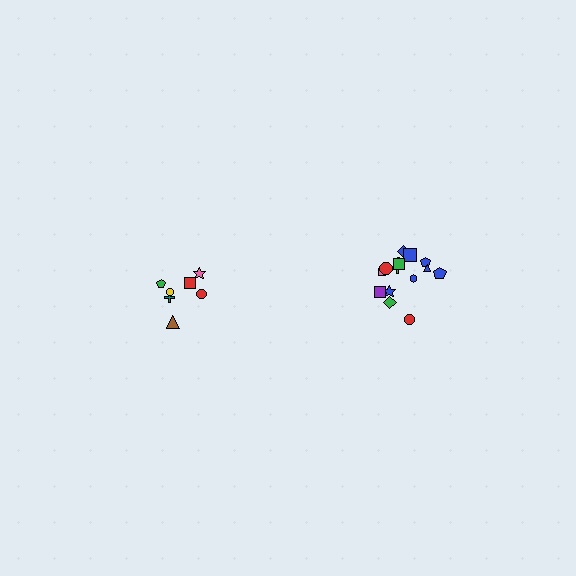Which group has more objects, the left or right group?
The right group.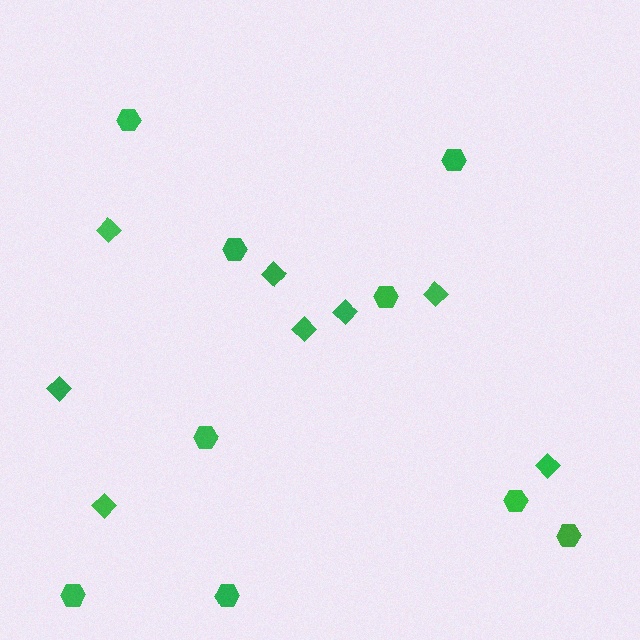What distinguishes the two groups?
There are 2 groups: one group of diamonds (8) and one group of hexagons (9).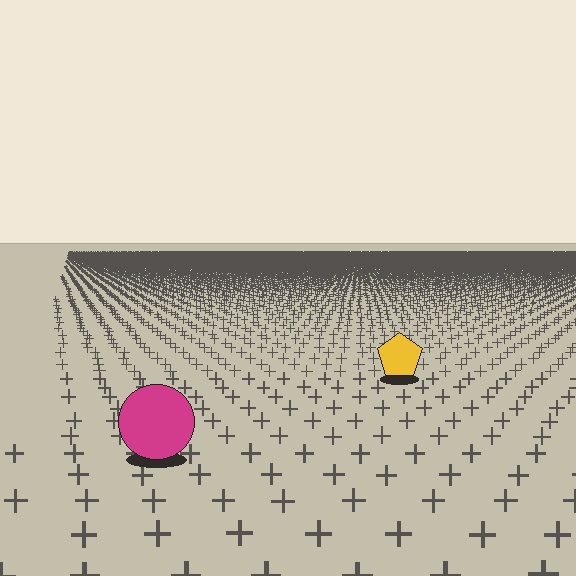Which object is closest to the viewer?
The magenta circle is closest. The texture marks near it are larger and more spread out.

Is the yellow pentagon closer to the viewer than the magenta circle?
No. The magenta circle is closer — you can tell from the texture gradient: the ground texture is coarser near it.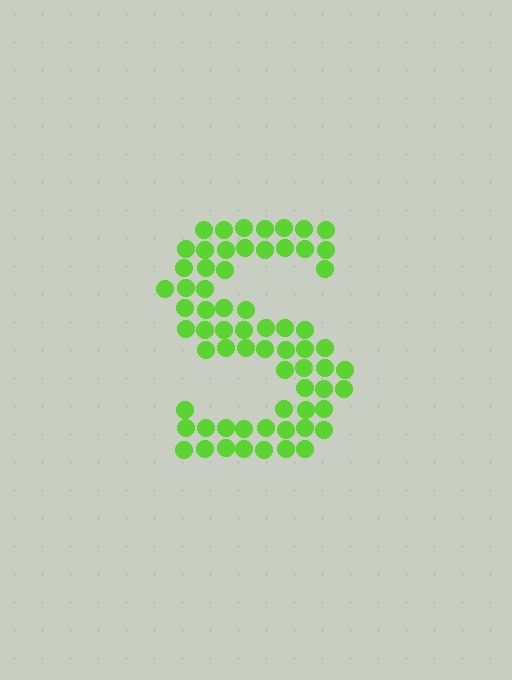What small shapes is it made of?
It is made of small circles.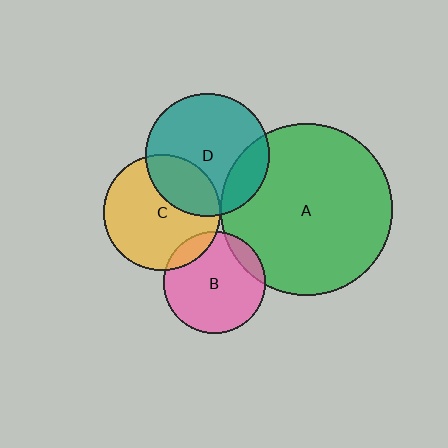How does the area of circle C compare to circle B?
Approximately 1.3 times.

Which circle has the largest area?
Circle A (green).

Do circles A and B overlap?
Yes.